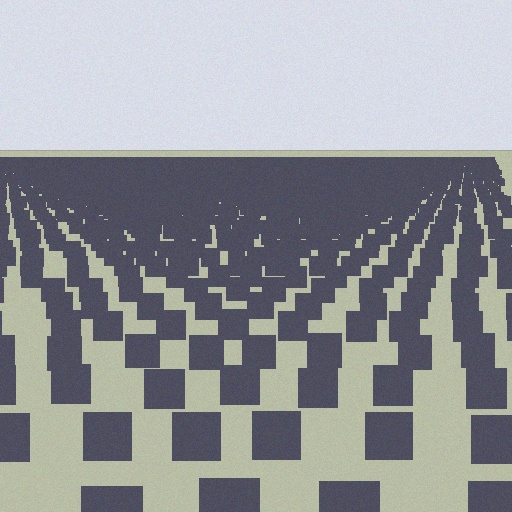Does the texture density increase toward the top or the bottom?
Density increases toward the top.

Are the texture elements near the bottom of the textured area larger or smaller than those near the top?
Larger. Near the bottom, elements are closer to the viewer and appear at a bigger on-screen size.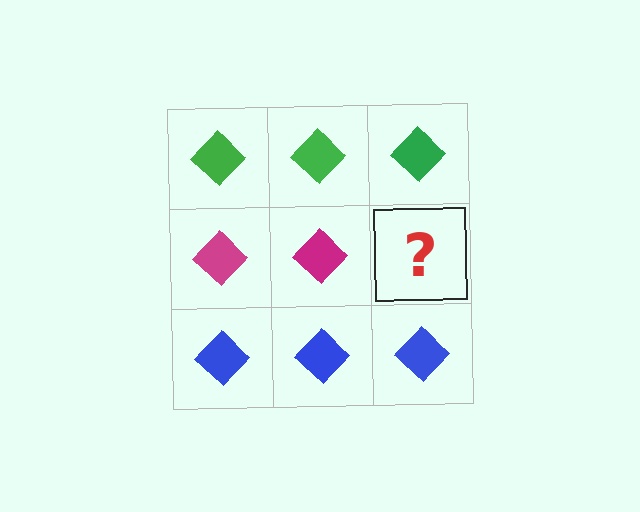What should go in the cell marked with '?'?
The missing cell should contain a magenta diamond.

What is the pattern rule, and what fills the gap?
The rule is that each row has a consistent color. The gap should be filled with a magenta diamond.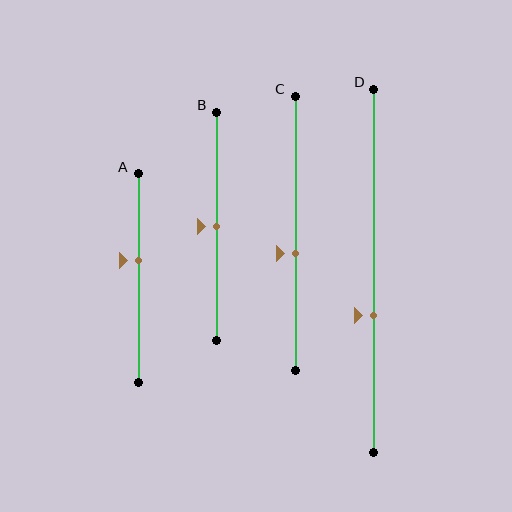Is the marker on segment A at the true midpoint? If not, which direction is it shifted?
No, the marker on segment A is shifted upward by about 8% of the segment length.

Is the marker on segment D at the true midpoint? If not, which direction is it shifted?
No, the marker on segment D is shifted downward by about 12% of the segment length.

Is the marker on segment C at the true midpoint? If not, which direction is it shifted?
No, the marker on segment C is shifted downward by about 7% of the segment length.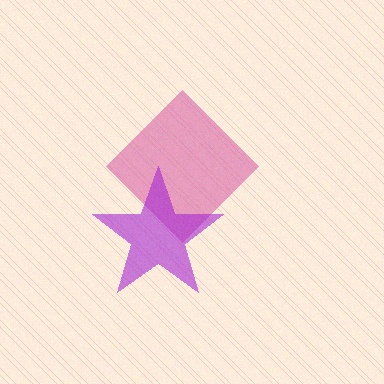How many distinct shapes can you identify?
There are 2 distinct shapes: a pink diamond, a purple star.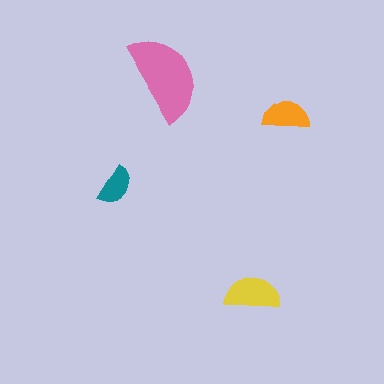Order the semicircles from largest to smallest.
the pink one, the yellow one, the orange one, the teal one.